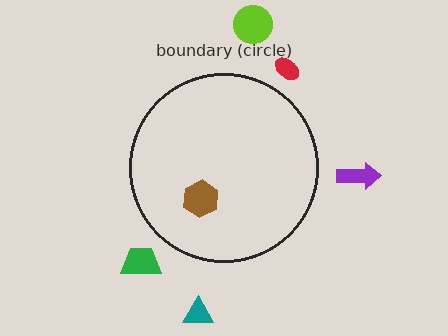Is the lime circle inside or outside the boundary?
Outside.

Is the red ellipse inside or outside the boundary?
Outside.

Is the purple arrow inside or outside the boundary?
Outside.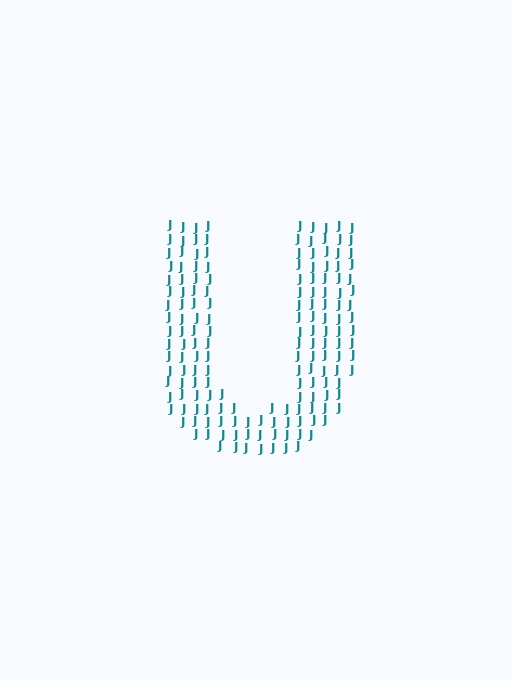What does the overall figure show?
The overall figure shows the letter U.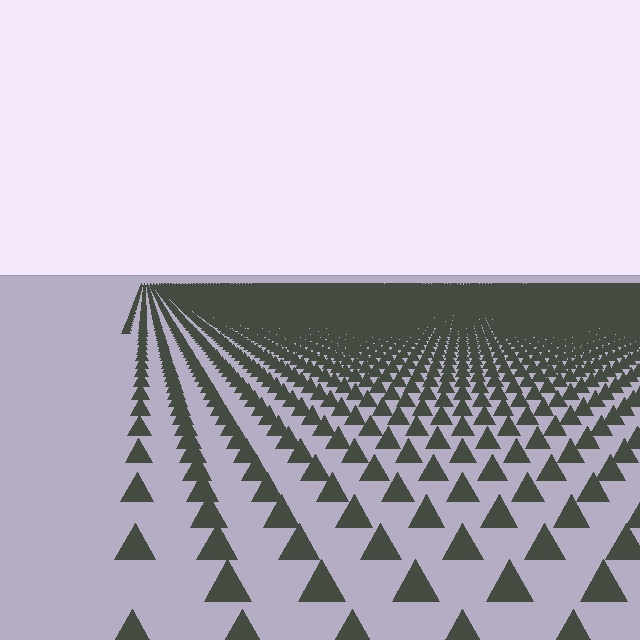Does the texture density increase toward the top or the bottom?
Density increases toward the top.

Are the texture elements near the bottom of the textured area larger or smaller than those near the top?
Larger. Near the bottom, elements are closer to the viewer and appear at a bigger on-screen size.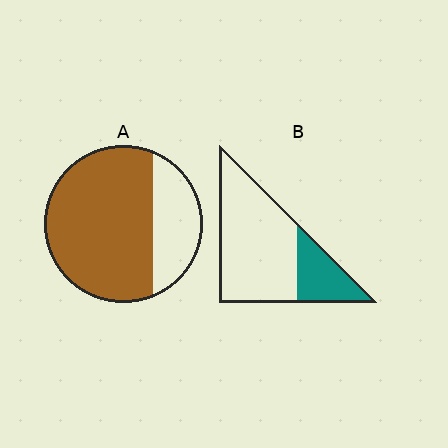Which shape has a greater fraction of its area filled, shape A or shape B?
Shape A.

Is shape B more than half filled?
No.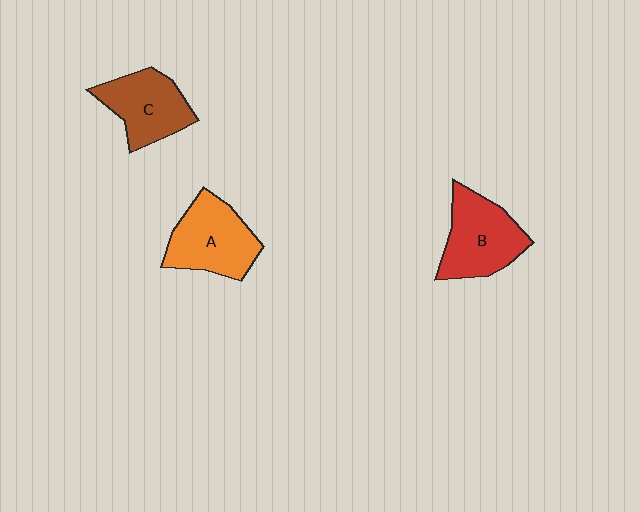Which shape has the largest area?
Shape A (orange).